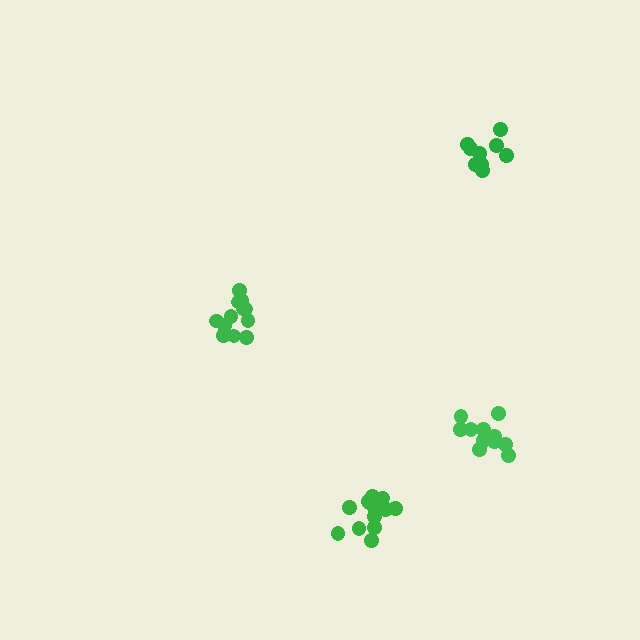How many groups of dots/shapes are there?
There are 4 groups.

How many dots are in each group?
Group 1: 12 dots, Group 2: 10 dots, Group 3: 13 dots, Group 4: 16 dots (51 total).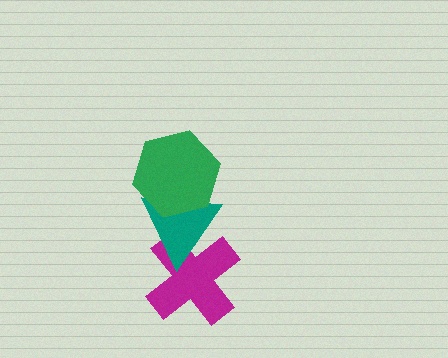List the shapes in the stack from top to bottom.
From top to bottom: the green hexagon, the teal triangle, the magenta cross.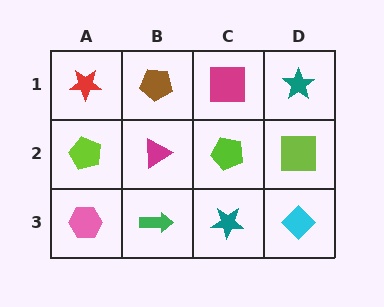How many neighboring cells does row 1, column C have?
3.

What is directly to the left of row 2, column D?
A lime pentagon.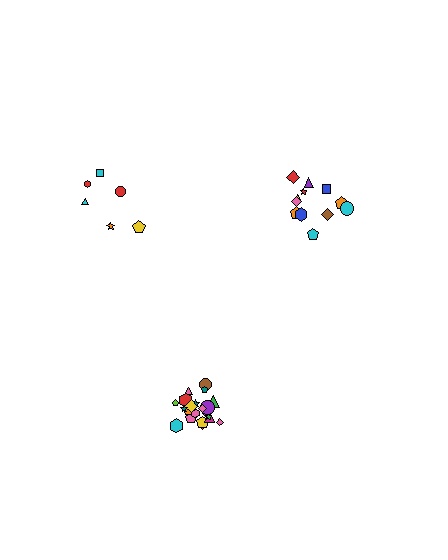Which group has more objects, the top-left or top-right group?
The top-right group.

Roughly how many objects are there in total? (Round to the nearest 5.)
Roughly 40 objects in total.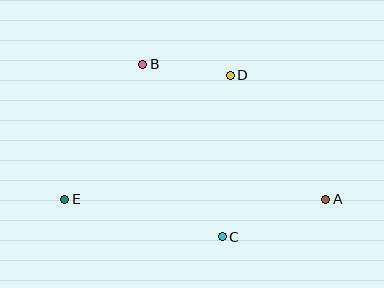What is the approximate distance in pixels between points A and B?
The distance between A and B is approximately 228 pixels.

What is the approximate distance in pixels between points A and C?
The distance between A and C is approximately 110 pixels.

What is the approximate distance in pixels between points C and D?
The distance between C and D is approximately 162 pixels.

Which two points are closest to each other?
Points B and D are closest to each other.